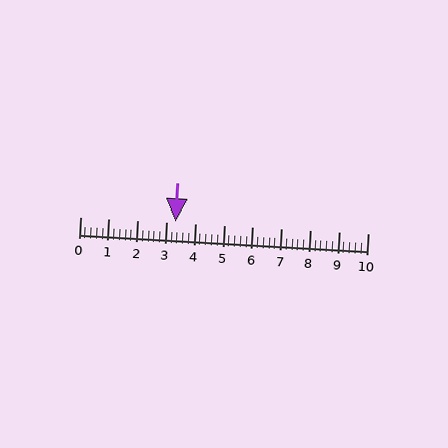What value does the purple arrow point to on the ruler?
The purple arrow points to approximately 3.3.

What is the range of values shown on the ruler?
The ruler shows values from 0 to 10.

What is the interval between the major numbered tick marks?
The major tick marks are spaced 1 units apart.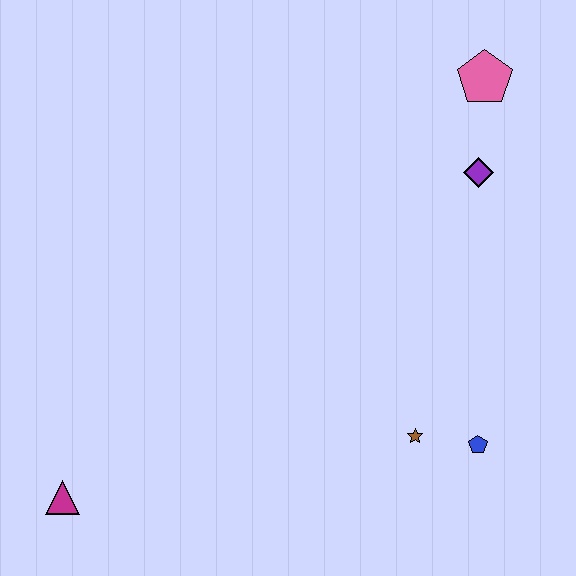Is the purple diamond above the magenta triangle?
Yes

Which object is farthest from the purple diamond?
The magenta triangle is farthest from the purple diamond.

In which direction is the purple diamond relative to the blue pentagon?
The purple diamond is above the blue pentagon.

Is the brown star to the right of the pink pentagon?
No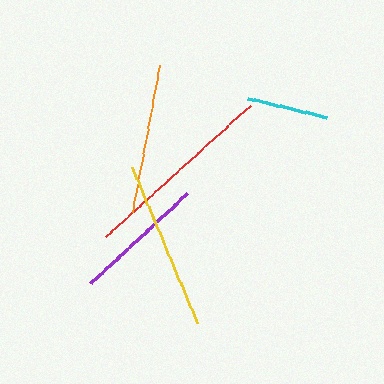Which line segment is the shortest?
The cyan line is the shortest at approximately 81 pixels.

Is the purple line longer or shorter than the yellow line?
The yellow line is longer than the purple line.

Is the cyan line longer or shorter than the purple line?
The purple line is longer than the cyan line.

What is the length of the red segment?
The red segment is approximately 196 pixels long.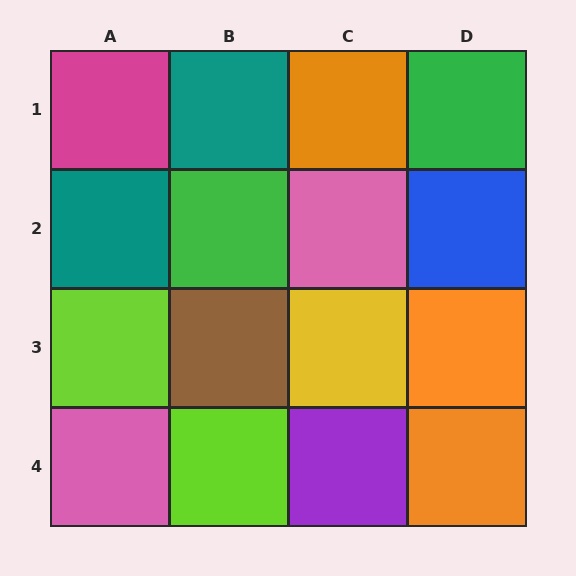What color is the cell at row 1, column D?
Green.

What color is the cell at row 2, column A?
Teal.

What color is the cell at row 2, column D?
Blue.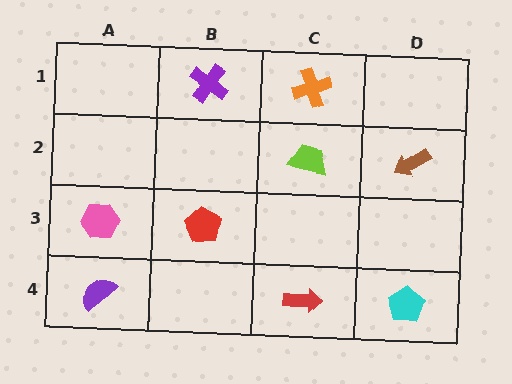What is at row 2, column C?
A lime trapezoid.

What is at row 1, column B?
A purple cross.